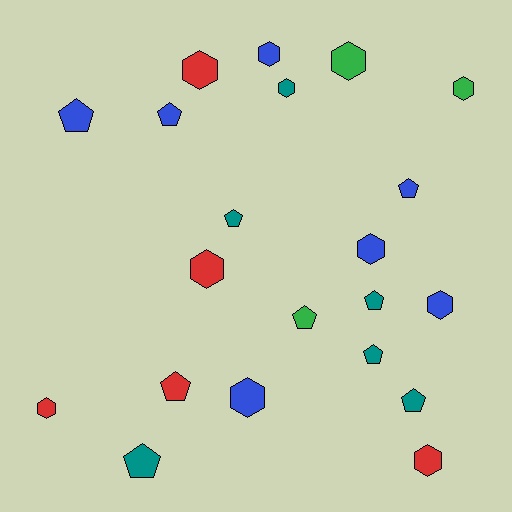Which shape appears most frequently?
Hexagon, with 11 objects.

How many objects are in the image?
There are 21 objects.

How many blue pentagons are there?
There are 3 blue pentagons.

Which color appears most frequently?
Blue, with 7 objects.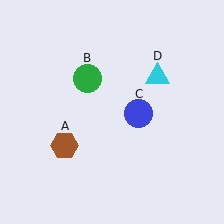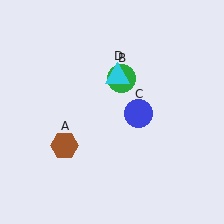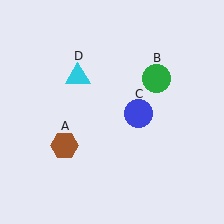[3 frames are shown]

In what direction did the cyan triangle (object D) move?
The cyan triangle (object D) moved left.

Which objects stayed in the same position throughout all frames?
Brown hexagon (object A) and blue circle (object C) remained stationary.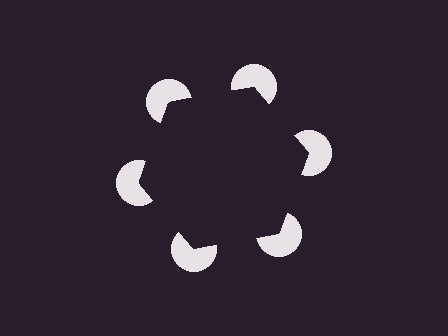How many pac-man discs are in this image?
There are 6 — one at each vertex of the illusory hexagon.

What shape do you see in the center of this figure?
An illusory hexagon — its edges are inferred from the aligned wedge cuts in the pac-man discs, not physically drawn.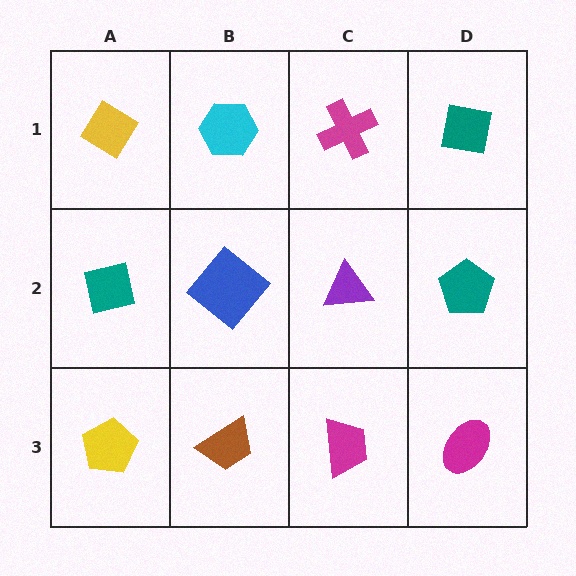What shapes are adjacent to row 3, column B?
A blue diamond (row 2, column B), a yellow pentagon (row 3, column A), a magenta trapezoid (row 3, column C).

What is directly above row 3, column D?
A teal pentagon.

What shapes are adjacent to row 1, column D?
A teal pentagon (row 2, column D), a magenta cross (row 1, column C).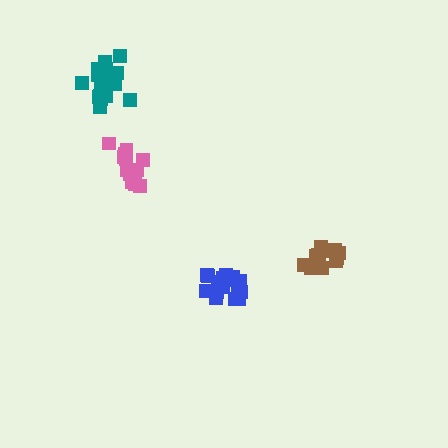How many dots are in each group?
Group 1: 13 dots, Group 2: 17 dots, Group 3: 15 dots, Group 4: 17 dots (62 total).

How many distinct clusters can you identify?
There are 4 distinct clusters.